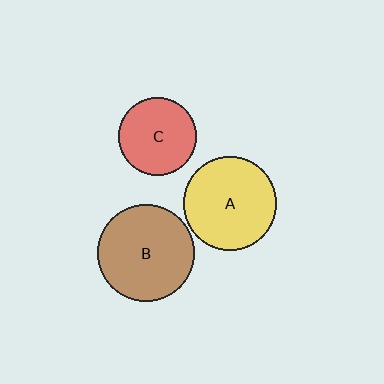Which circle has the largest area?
Circle B (brown).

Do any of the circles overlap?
No, none of the circles overlap.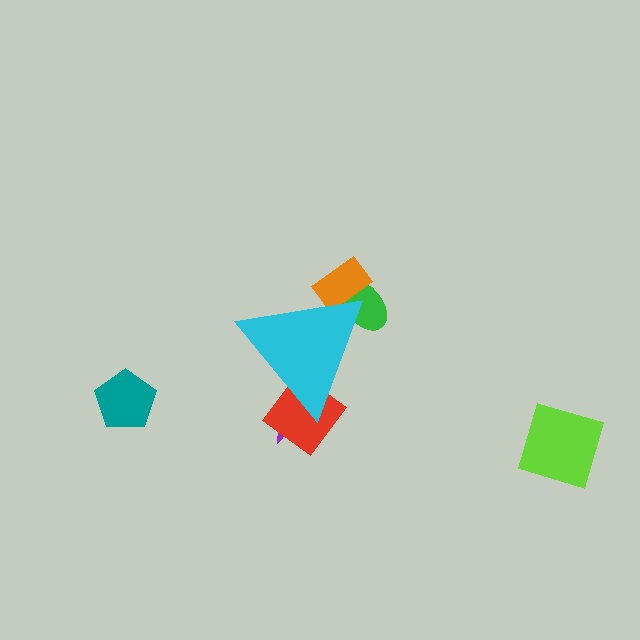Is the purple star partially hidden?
Yes, the purple star is partially hidden behind the cyan triangle.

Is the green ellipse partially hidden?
Yes, the green ellipse is partially hidden behind the cyan triangle.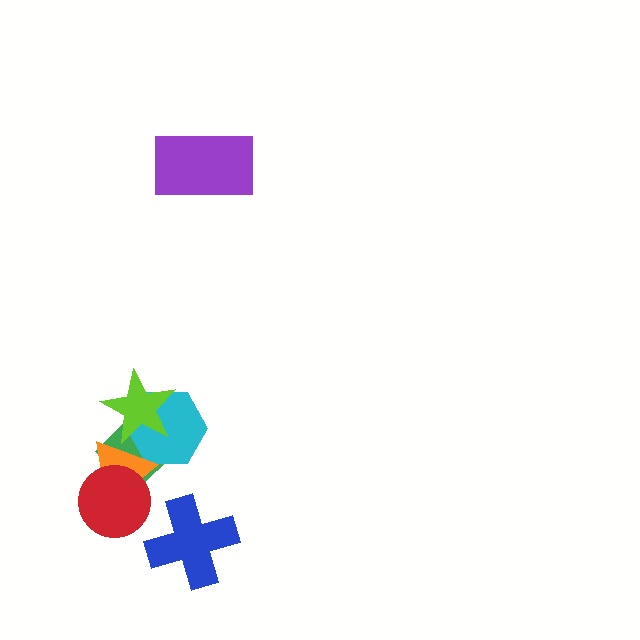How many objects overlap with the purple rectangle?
0 objects overlap with the purple rectangle.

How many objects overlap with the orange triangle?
4 objects overlap with the orange triangle.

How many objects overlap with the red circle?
2 objects overlap with the red circle.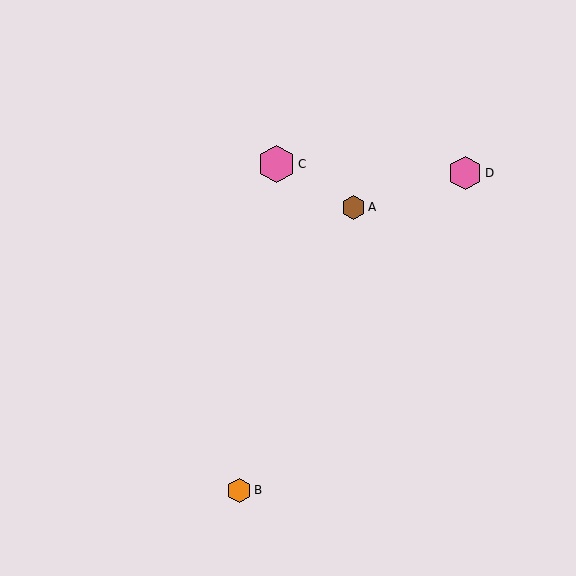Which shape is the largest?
The pink hexagon (labeled C) is the largest.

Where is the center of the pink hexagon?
The center of the pink hexagon is at (276, 164).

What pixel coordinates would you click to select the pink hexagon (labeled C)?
Click at (276, 164) to select the pink hexagon C.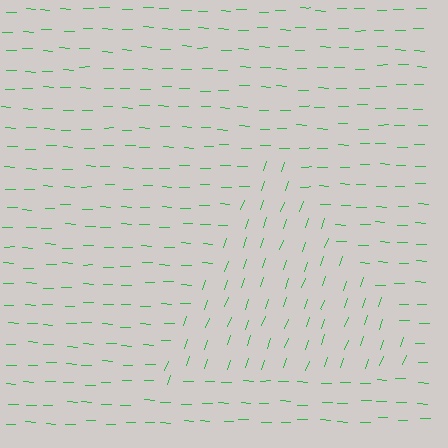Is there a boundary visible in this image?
Yes, there is a texture boundary formed by a change in line orientation.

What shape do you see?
I see a triangle.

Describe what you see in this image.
The image is filled with small green line segments. A triangle region in the image has lines oriented differently from the surrounding lines, creating a visible texture boundary.